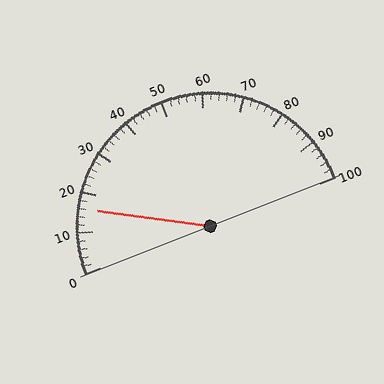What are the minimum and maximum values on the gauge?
The gauge ranges from 0 to 100.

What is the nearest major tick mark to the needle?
The nearest major tick mark is 20.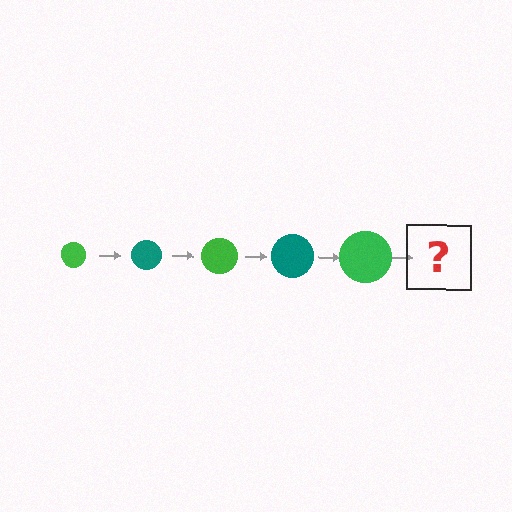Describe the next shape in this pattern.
It should be a teal circle, larger than the previous one.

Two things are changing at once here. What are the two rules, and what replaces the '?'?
The two rules are that the circle grows larger each step and the color cycles through green and teal. The '?' should be a teal circle, larger than the previous one.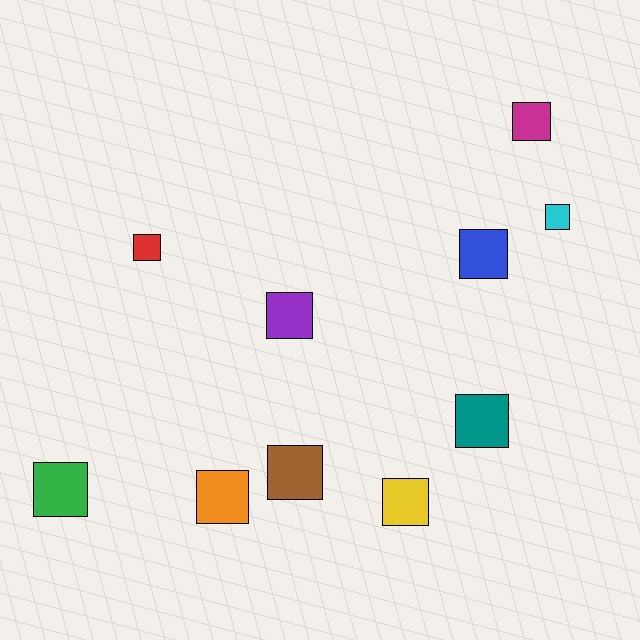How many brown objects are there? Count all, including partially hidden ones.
There is 1 brown object.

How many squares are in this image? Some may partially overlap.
There are 10 squares.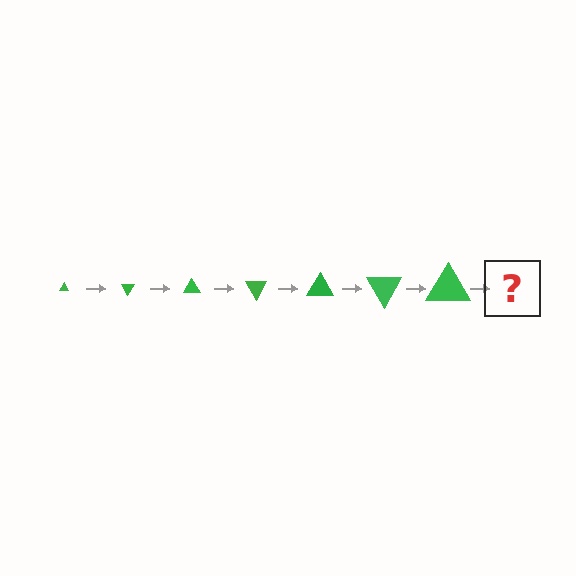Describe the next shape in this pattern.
It should be a triangle, larger than the previous one and rotated 420 degrees from the start.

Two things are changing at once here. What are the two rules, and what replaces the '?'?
The two rules are that the triangle grows larger each step and it rotates 60 degrees each step. The '?' should be a triangle, larger than the previous one and rotated 420 degrees from the start.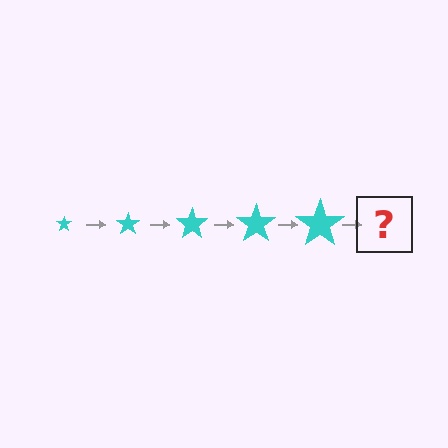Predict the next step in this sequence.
The next step is a cyan star, larger than the previous one.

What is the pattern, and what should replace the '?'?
The pattern is that the star gets progressively larger each step. The '?' should be a cyan star, larger than the previous one.